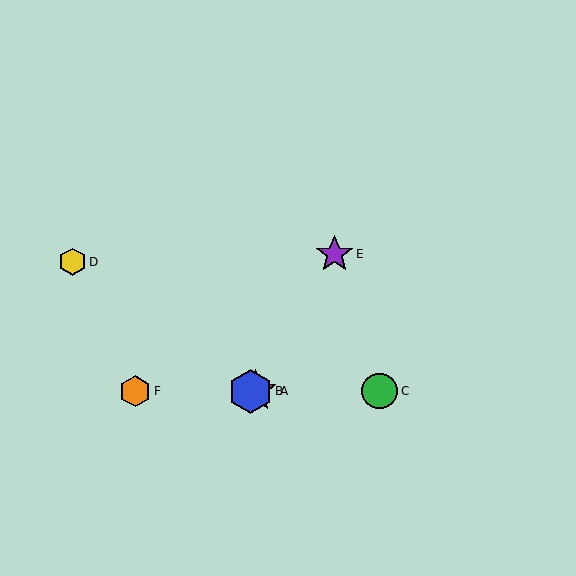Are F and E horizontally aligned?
No, F is at y≈391 and E is at y≈254.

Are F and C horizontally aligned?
Yes, both are at y≈391.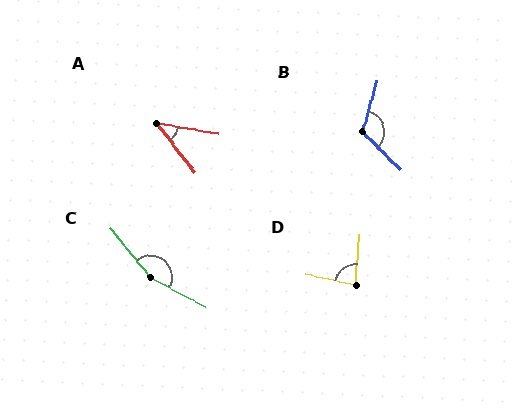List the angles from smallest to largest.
A (43°), D (81°), B (119°), C (157°).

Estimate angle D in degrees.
Approximately 81 degrees.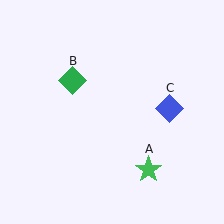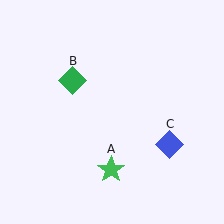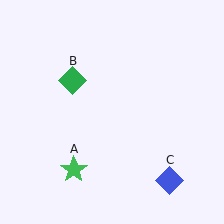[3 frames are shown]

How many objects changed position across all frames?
2 objects changed position: green star (object A), blue diamond (object C).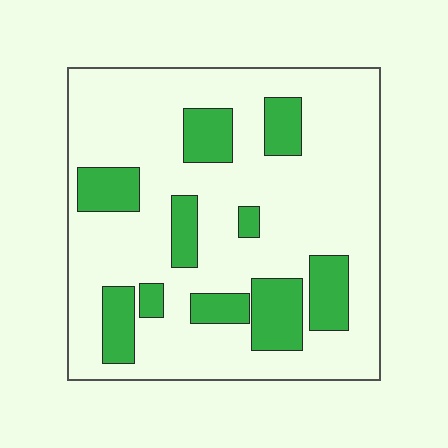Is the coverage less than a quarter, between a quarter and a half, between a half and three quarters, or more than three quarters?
Less than a quarter.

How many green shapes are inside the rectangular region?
10.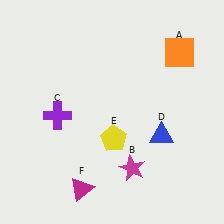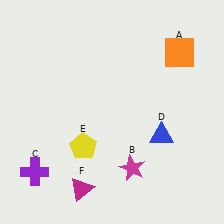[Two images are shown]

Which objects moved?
The objects that moved are: the purple cross (C), the yellow pentagon (E).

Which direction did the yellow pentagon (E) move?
The yellow pentagon (E) moved left.